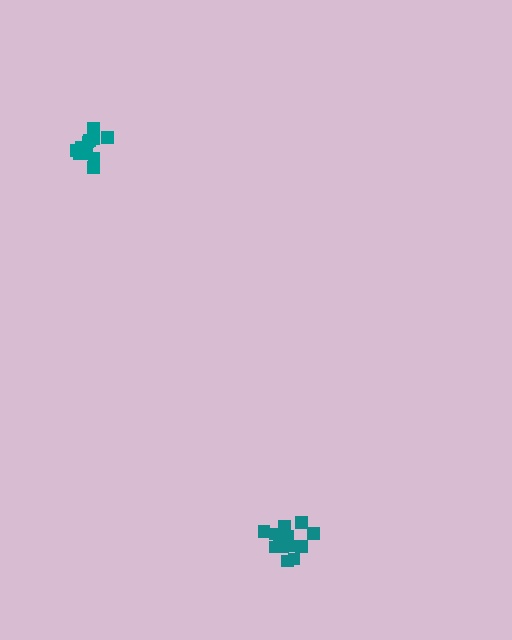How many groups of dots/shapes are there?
There are 2 groups.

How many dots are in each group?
Group 1: 14 dots, Group 2: 13 dots (27 total).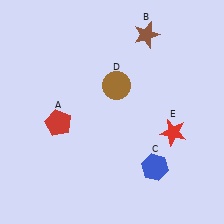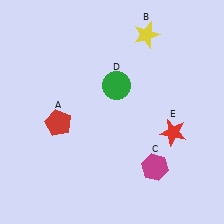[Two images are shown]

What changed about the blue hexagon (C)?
In Image 1, C is blue. In Image 2, it changed to magenta.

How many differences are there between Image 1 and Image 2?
There are 3 differences between the two images.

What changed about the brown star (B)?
In Image 1, B is brown. In Image 2, it changed to yellow.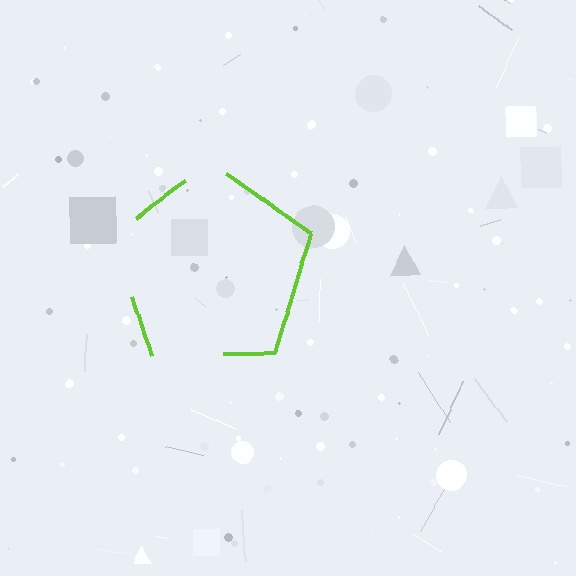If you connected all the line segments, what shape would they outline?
They would outline a pentagon.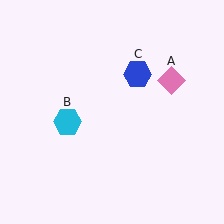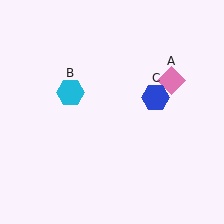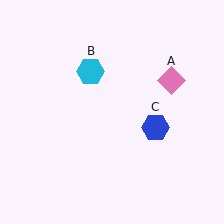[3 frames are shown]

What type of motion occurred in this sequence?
The cyan hexagon (object B), blue hexagon (object C) rotated clockwise around the center of the scene.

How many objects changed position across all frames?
2 objects changed position: cyan hexagon (object B), blue hexagon (object C).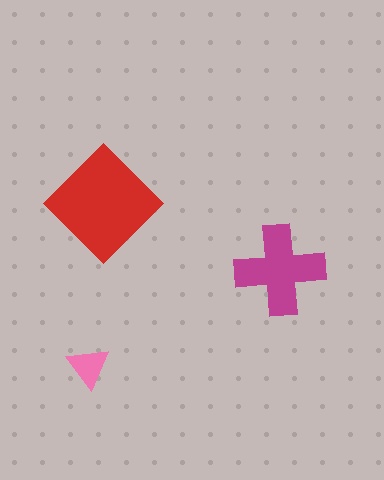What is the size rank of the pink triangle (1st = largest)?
3rd.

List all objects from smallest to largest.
The pink triangle, the magenta cross, the red diamond.